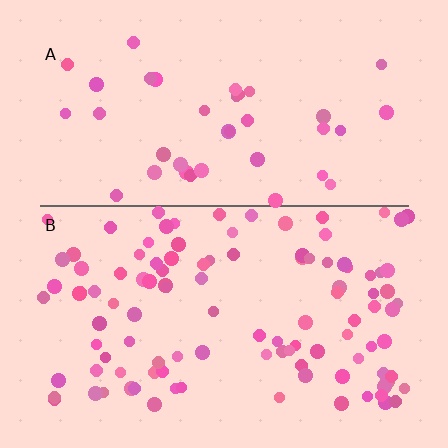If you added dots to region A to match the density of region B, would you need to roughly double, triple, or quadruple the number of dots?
Approximately triple.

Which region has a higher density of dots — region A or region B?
B (the bottom).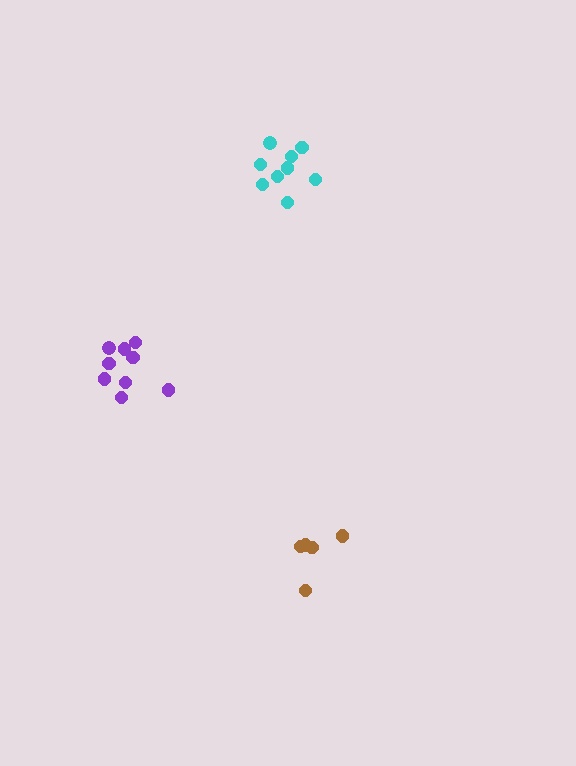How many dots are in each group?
Group 1: 5 dots, Group 2: 9 dots, Group 3: 9 dots (23 total).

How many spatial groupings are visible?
There are 3 spatial groupings.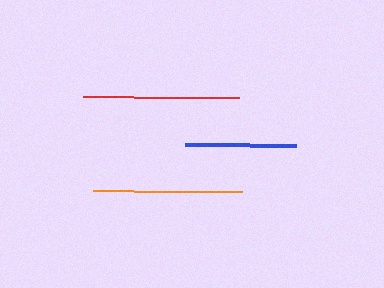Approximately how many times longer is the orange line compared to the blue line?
The orange line is approximately 1.3 times the length of the blue line.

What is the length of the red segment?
The red segment is approximately 156 pixels long.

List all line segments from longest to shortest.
From longest to shortest: red, orange, blue.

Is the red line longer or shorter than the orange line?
The red line is longer than the orange line.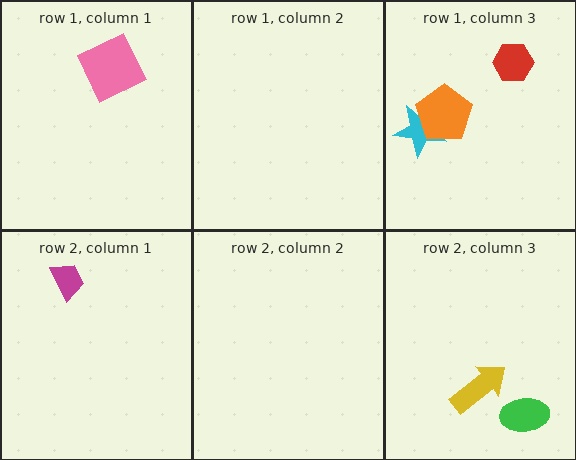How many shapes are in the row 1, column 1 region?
1.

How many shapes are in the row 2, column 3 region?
2.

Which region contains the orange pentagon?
The row 1, column 3 region.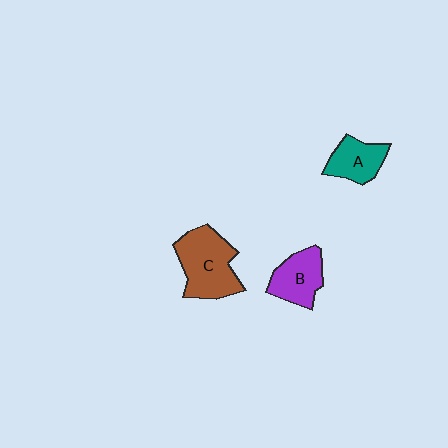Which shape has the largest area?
Shape C (brown).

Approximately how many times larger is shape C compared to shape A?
Approximately 1.7 times.